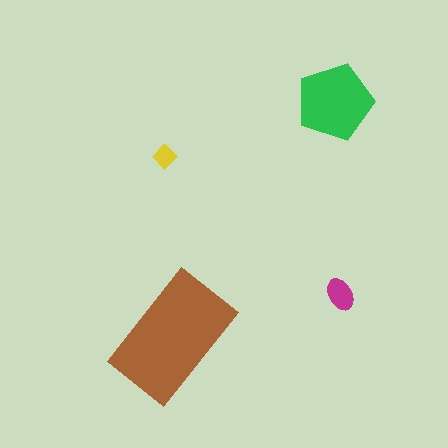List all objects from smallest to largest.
The yellow diamond, the magenta ellipse, the green pentagon, the brown rectangle.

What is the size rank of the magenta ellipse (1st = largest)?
3rd.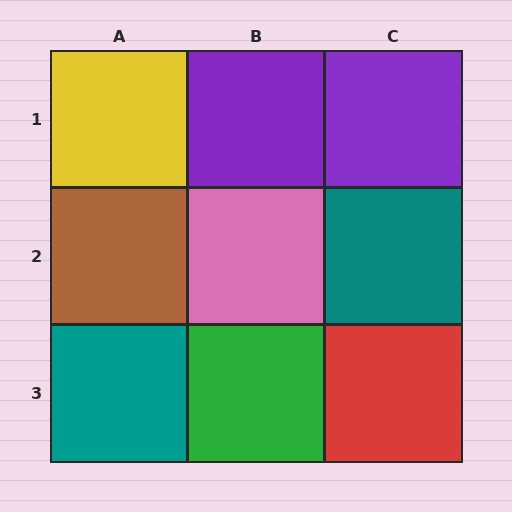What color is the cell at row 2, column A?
Brown.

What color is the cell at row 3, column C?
Red.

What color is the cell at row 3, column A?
Teal.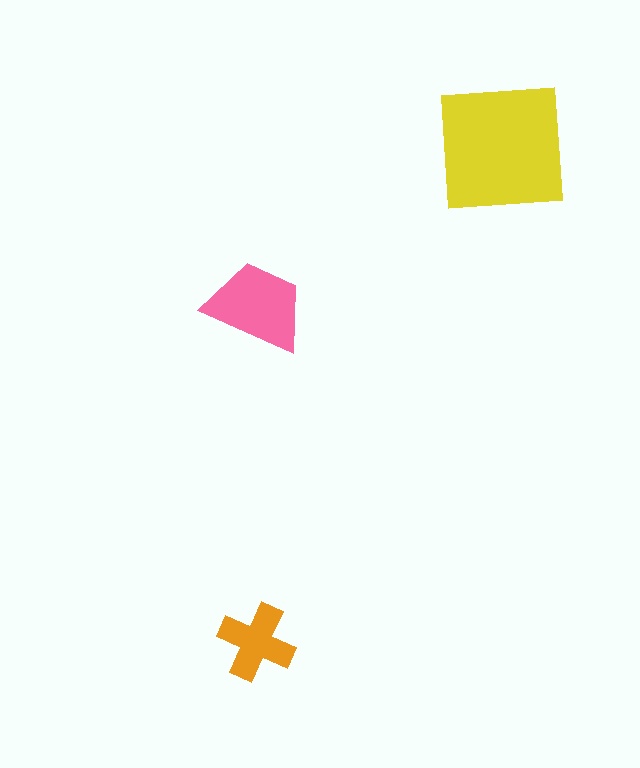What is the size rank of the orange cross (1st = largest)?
3rd.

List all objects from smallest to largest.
The orange cross, the pink trapezoid, the yellow square.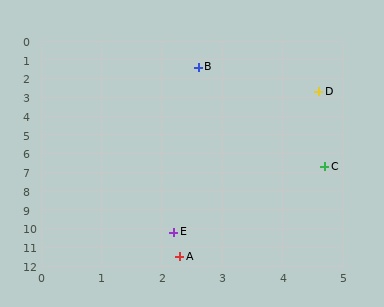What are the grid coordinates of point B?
Point B is at approximately (2.6, 1.4).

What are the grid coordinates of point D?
Point D is at approximately (4.6, 2.7).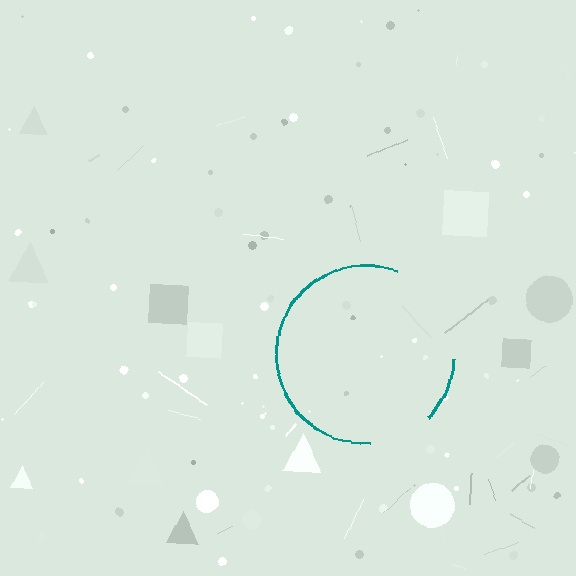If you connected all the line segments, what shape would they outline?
They would outline a circle.